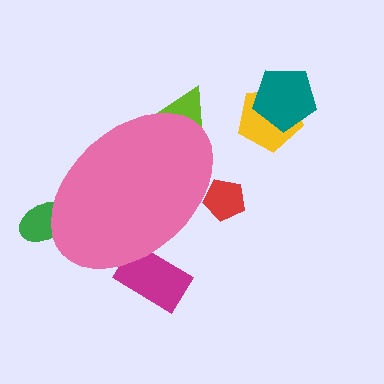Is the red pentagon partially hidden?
Yes, the red pentagon is partially hidden behind the pink ellipse.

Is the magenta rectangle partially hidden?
Yes, the magenta rectangle is partially hidden behind the pink ellipse.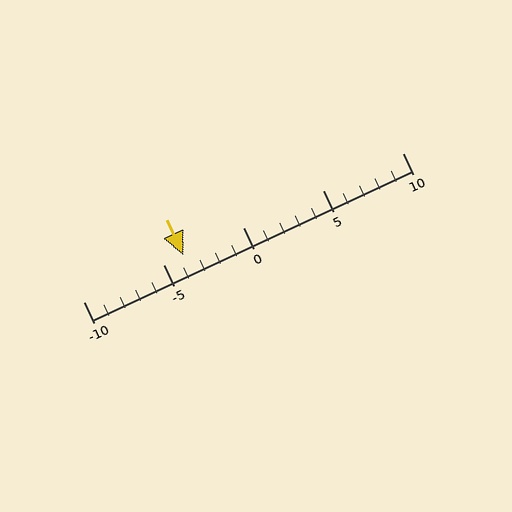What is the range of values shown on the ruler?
The ruler shows values from -10 to 10.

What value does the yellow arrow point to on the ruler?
The yellow arrow points to approximately -4.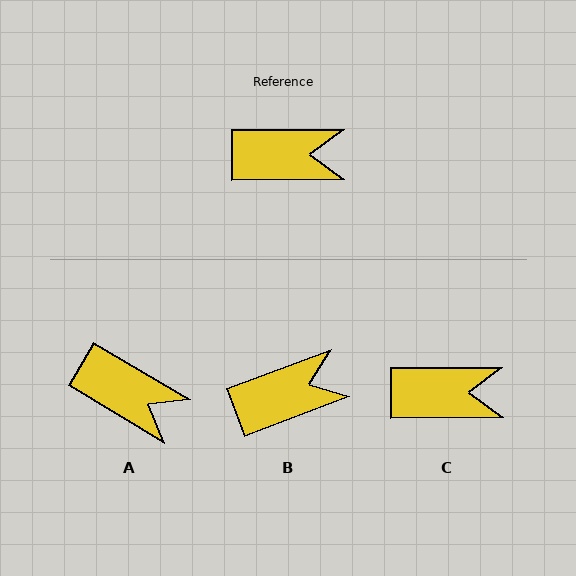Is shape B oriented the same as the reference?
No, it is off by about 20 degrees.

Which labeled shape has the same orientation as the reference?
C.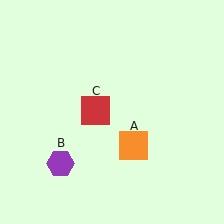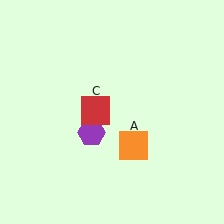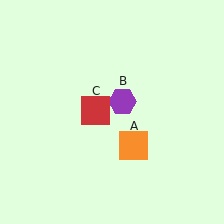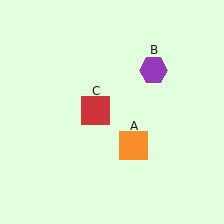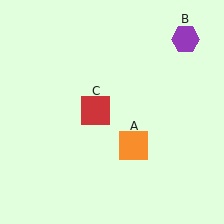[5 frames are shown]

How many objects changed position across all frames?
1 object changed position: purple hexagon (object B).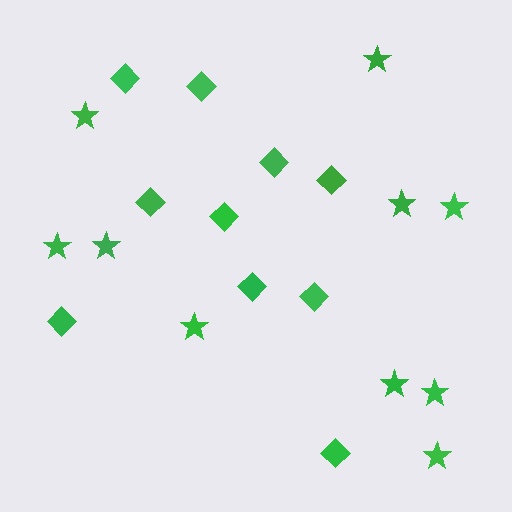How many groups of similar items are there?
There are 2 groups: one group of diamonds (10) and one group of stars (10).